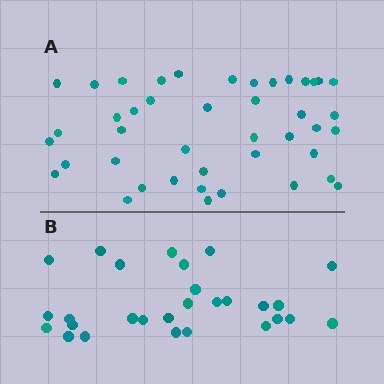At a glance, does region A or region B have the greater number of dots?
Region A (the top region) has more dots.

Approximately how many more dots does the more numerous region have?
Region A has approximately 15 more dots than region B.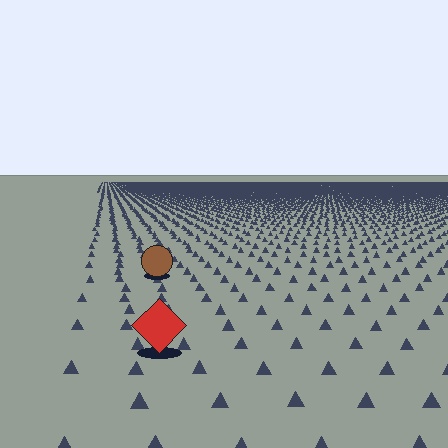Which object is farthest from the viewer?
The brown circle is farthest from the viewer. It appears smaller and the ground texture around it is denser.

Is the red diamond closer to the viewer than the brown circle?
Yes. The red diamond is closer — you can tell from the texture gradient: the ground texture is coarser near it.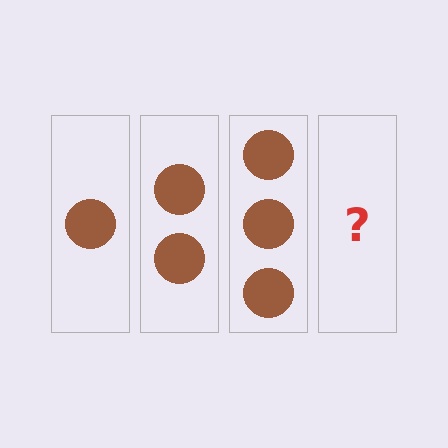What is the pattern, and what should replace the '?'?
The pattern is that each step adds one more circle. The '?' should be 4 circles.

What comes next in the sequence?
The next element should be 4 circles.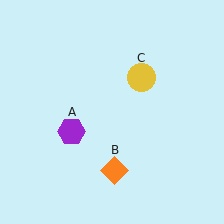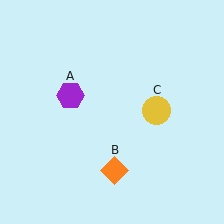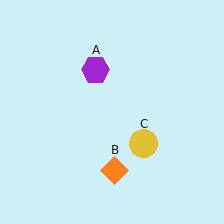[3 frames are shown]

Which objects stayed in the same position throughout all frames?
Orange diamond (object B) remained stationary.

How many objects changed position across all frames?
2 objects changed position: purple hexagon (object A), yellow circle (object C).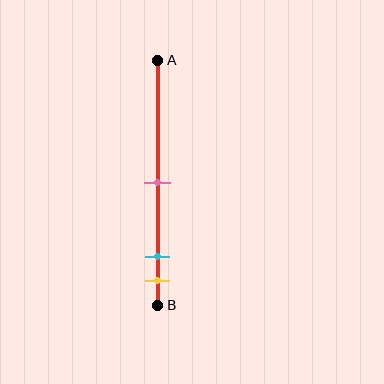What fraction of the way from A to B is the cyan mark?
The cyan mark is approximately 80% (0.8) of the way from A to B.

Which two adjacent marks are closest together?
The cyan and yellow marks are the closest adjacent pair.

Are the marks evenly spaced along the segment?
No, the marks are not evenly spaced.